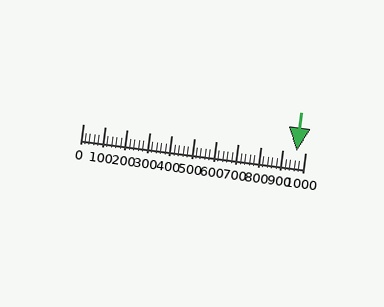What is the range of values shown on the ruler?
The ruler shows values from 0 to 1000.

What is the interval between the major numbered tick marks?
The major tick marks are spaced 100 units apart.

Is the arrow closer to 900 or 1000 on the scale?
The arrow is closer to 1000.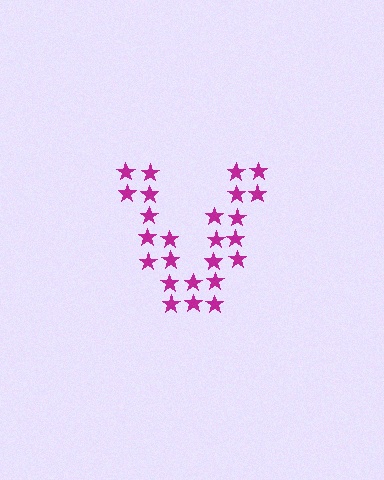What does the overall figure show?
The overall figure shows the letter V.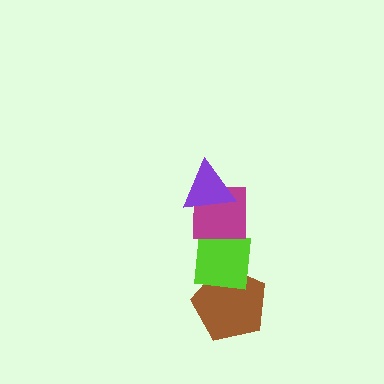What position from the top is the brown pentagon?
The brown pentagon is 4th from the top.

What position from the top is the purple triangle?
The purple triangle is 1st from the top.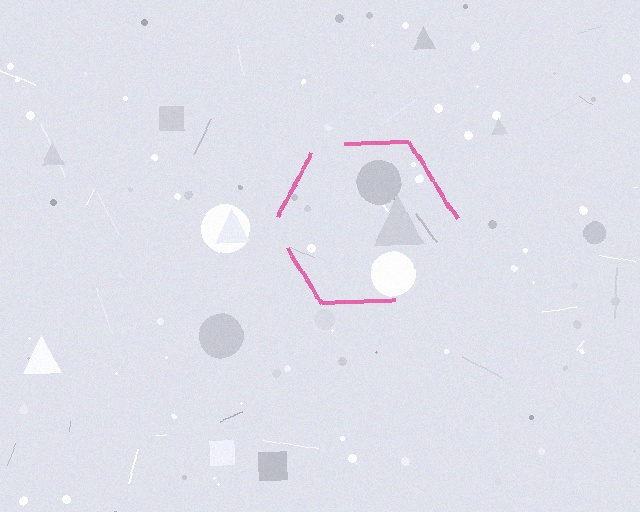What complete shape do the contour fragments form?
The contour fragments form a hexagon.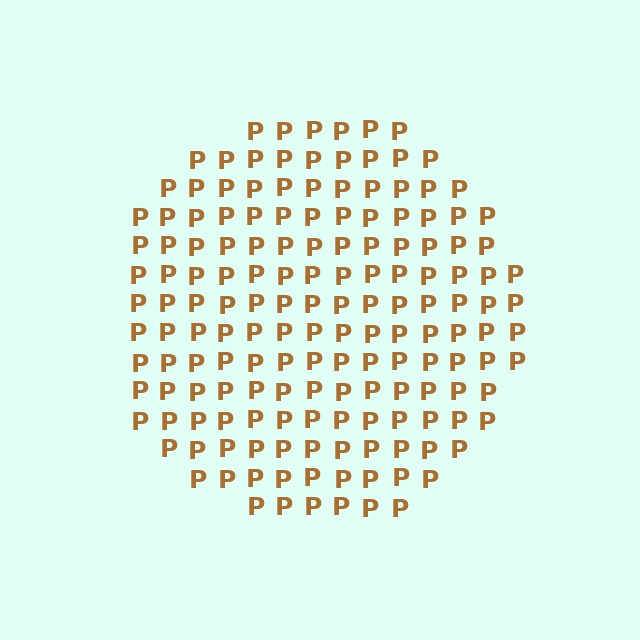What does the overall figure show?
The overall figure shows a circle.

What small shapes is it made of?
It is made of small letter P's.